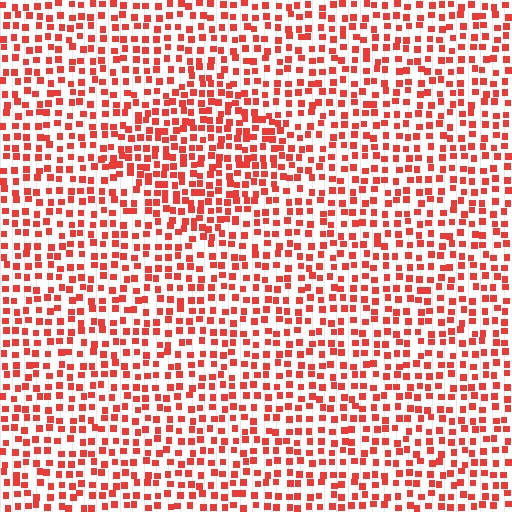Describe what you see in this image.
The image contains small red elements arranged at two different densities. A diamond-shaped region is visible where the elements are more densely packed than the surrounding area.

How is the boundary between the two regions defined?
The boundary is defined by a change in element density (approximately 1.5x ratio). All elements are the same color, size, and shape.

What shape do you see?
I see a diamond.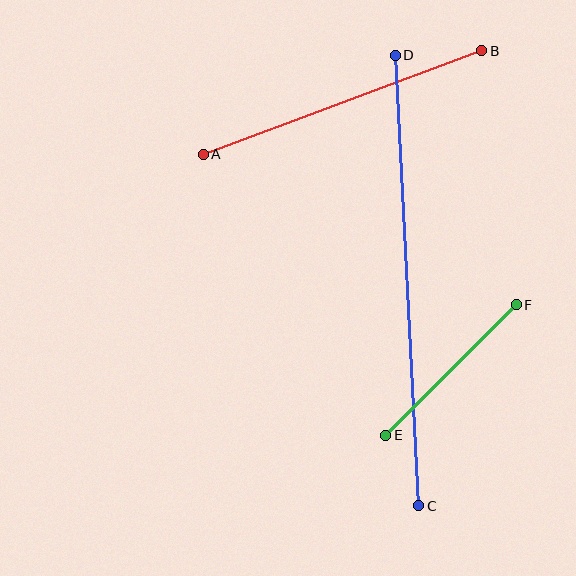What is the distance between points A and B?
The distance is approximately 297 pixels.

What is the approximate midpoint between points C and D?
The midpoint is at approximately (407, 280) pixels.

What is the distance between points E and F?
The distance is approximately 185 pixels.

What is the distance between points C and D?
The distance is approximately 451 pixels.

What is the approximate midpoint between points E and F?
The midpoint is at approximately (451, 370) pixels.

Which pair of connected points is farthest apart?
Points C and D are farthest apart.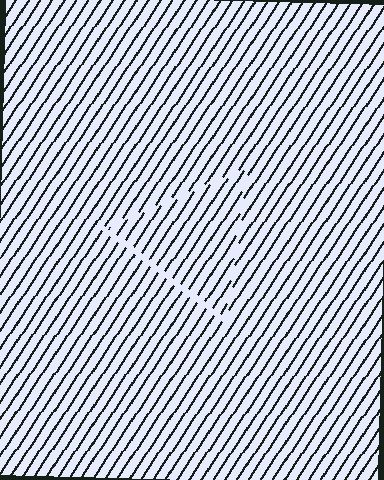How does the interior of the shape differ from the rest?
The interior of the shape contains the same grating, shifted by half a period — the contour is defined by the phase discontinuity where line-ends from the inner and outer gratings abut.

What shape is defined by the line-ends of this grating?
An illusory triangle. The interior of the shape contains the same grating, shifted by half a period — the contour is defined by the phase discontinuity where line-ends from the inner and outer gratings abut.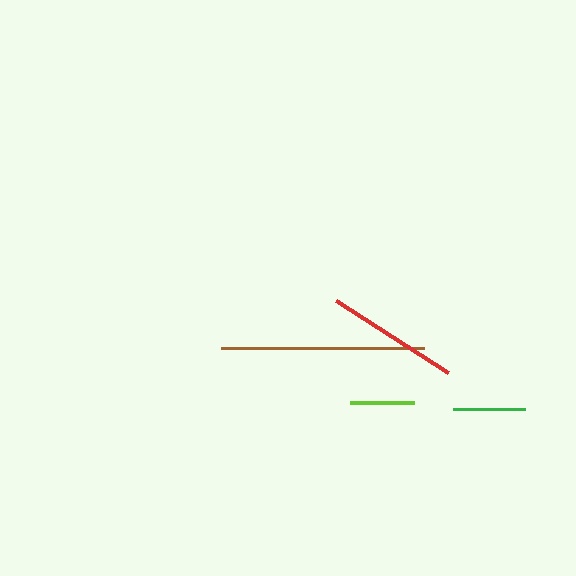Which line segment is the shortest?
The lime line is the shortest at approximately 64 pixels.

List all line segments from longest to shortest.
From longest to shortest: brown, red, green, lime.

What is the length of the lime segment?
The lime segment is approximately 64 pixels long.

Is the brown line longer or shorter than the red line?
The brown line is longer than the red line.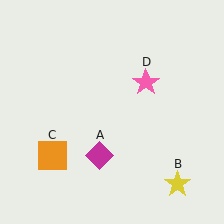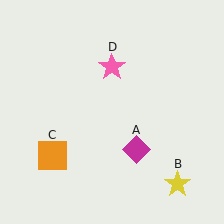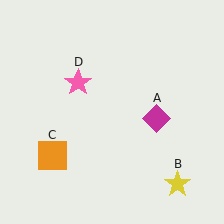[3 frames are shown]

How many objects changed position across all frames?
2 objects changed position: magenta diamond (object A), pink star (object D).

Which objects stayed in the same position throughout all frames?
Yellow star (object B) and orange square (object C) remained stationary.